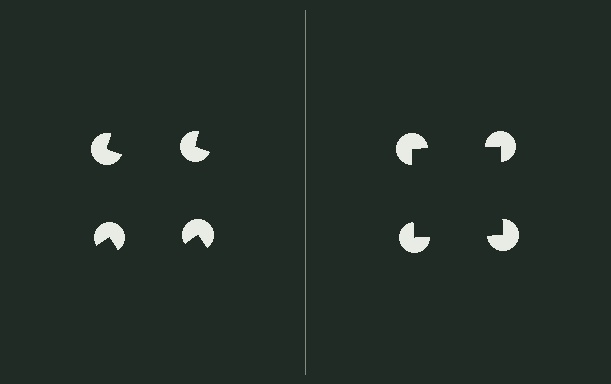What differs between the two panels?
The pac-man discs are positioned identically on both sides; only the wedge orientations differ. On the right they align to a square; on the left they are misaligned.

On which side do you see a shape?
An illusory square appears on the right side. On the left side the wedge cuts are rotated, so no coherent shape forms.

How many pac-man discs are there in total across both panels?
8 — 4 on each side.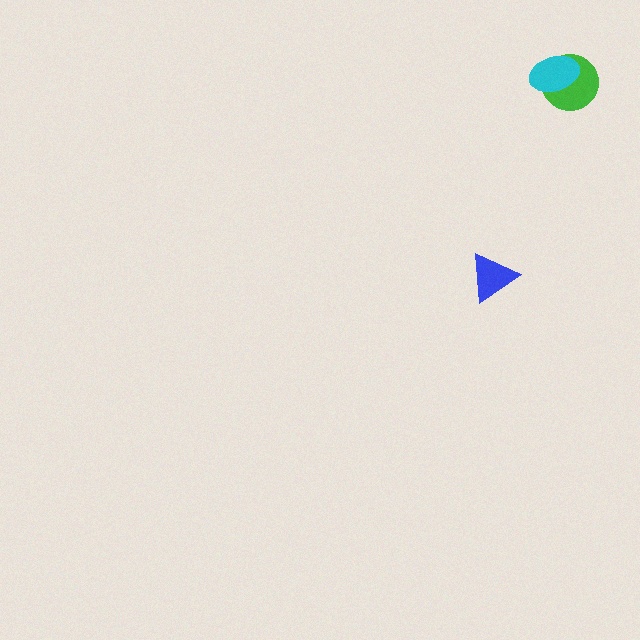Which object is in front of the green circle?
The cyan ellipse is in front of the green circle.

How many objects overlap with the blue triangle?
0 objects overlap with the blue triangle.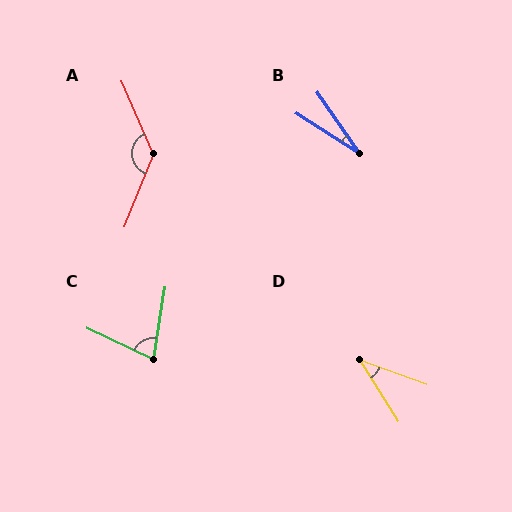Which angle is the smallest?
B, at approximately 23 degrees.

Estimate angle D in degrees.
Approximately 38 degrees.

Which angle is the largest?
A, at approximately 135 degrees.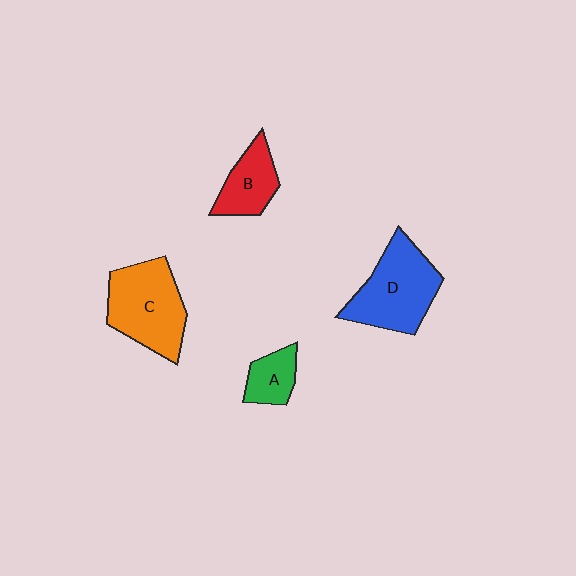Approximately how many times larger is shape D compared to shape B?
Approximately 1.8 times.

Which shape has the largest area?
Shape D (blue).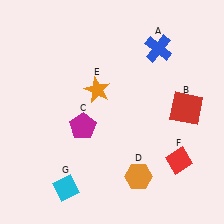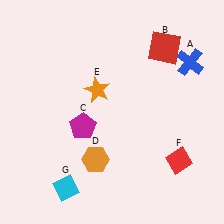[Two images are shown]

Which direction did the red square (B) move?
The red square (B) moved up.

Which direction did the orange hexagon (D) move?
The orange hexagon (D) moved left.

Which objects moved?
The objects that moved are: the blue cross (A), the red square (B), the orange hexagon (D).